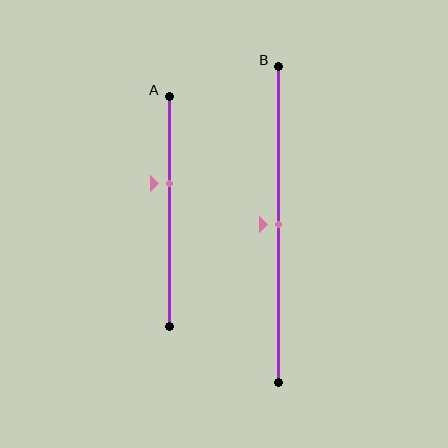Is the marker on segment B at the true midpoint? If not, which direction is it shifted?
Yes, the marker on segment B is at the true midpoint.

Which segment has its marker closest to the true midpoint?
Segment B has its marker closest to the true midpoint.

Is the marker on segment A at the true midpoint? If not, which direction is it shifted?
No, the marker on segment A is shifted upward by about 12% of the segment length.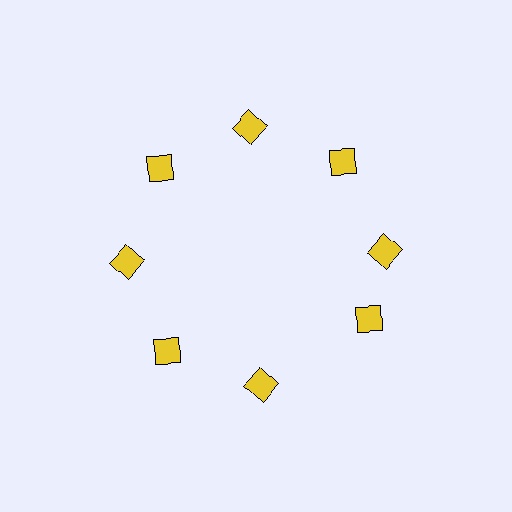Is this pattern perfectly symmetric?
No. The 8 yellow diamonds are arranged in a ring, but one element near the 4 o'clock position is rotated out of alignment along the ring, breaking the 8-fold rotational symmetry.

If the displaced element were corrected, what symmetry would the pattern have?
It would have 8-fold rotational symmetry — the pattern would map onto itself every 45 degrees.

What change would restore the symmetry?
The symmetry would be restored by rotating it back into even spacing with its neighbors so that all 8 diamonds sit at equal angles and equal distance from the center.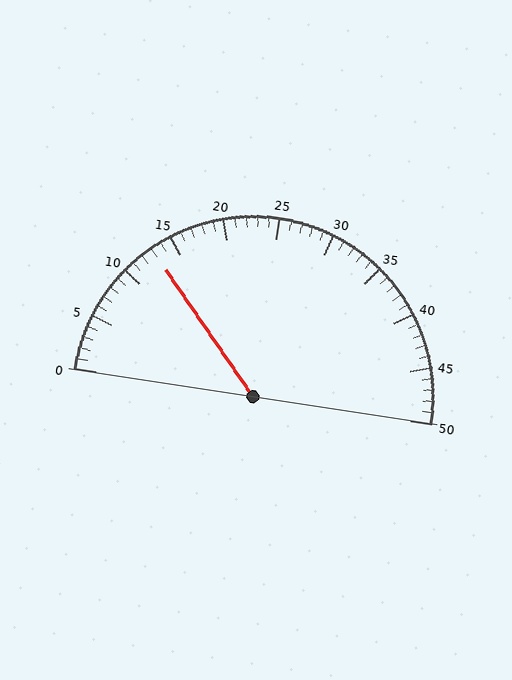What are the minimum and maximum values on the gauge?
The gauge ranges from 0 to 50.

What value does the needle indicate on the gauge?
The needle indicates approximately 13.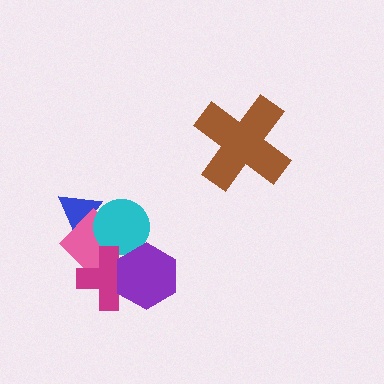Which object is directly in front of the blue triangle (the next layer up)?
The pink diamond is directly in front of the blue triangle.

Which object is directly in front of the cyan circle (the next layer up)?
The magenta cross is directly in front of the cyan circle.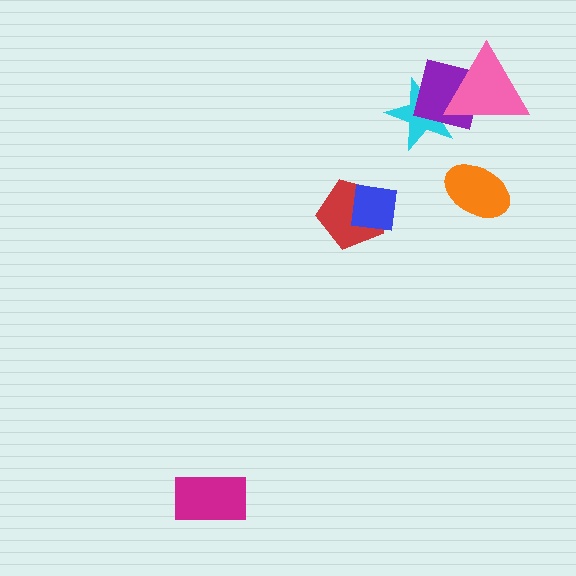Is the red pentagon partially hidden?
Yes, it is partially covered by another shape.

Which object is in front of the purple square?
The pink triangle is in front of the purple square.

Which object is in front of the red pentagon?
The blue square is in front of the red pentagon.